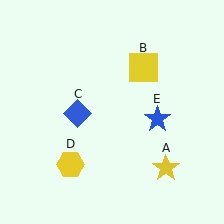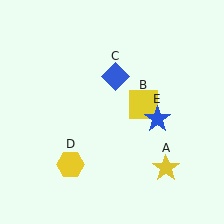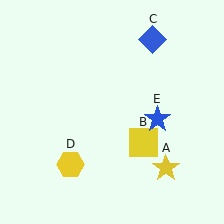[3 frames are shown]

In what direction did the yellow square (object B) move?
The yellow square (object B) moved down.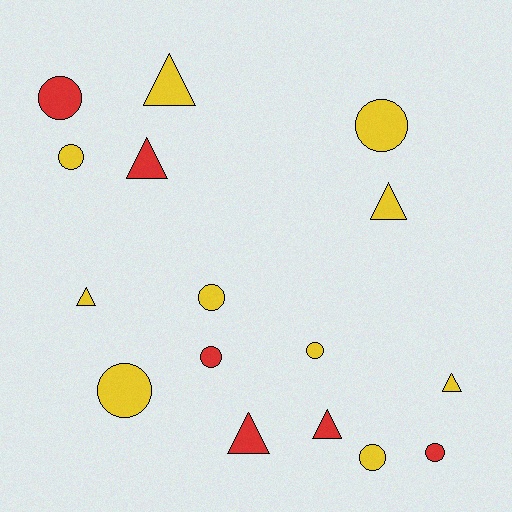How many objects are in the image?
There are 16 objects.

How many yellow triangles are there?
There are 4 yellow triangles.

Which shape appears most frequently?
Circle, with 9 objects.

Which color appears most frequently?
Yellow, with 10 objects.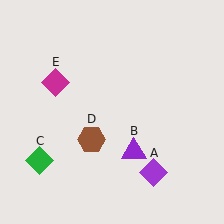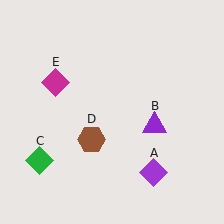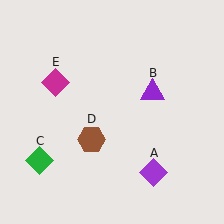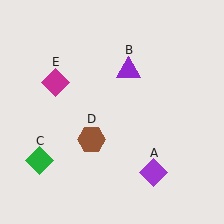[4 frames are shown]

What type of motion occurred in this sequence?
The purple triangle (object B) rotated counterclockwise around the center of the scene.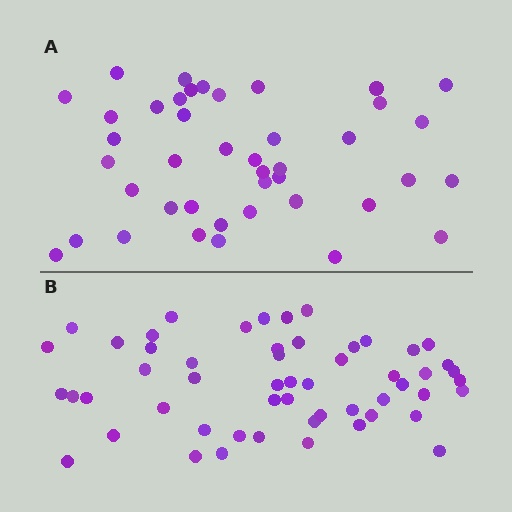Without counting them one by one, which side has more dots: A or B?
Region B (the bottom region) has more dots.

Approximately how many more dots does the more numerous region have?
Region B has roughly 12 or so more dots than region A.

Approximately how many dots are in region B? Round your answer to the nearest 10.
About 50 dots. (The exact count is 54, which rounds to 50.)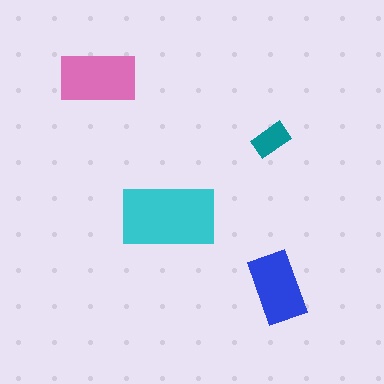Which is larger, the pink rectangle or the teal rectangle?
The pink one.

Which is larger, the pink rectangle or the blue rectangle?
The pink one.